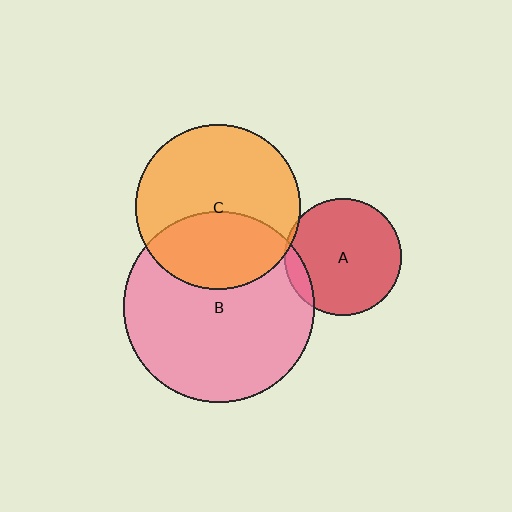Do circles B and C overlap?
Yes.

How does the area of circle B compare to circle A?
Approximately 2.7 times.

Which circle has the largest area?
Circle B (pink).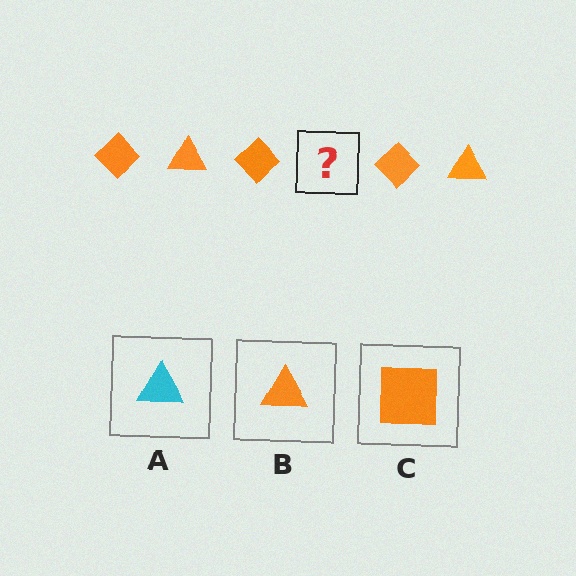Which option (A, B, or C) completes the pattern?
B.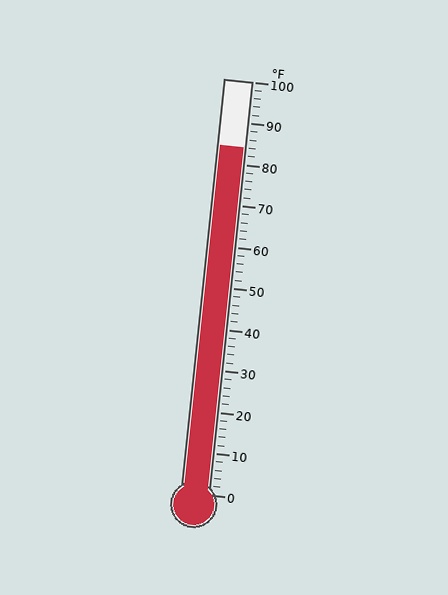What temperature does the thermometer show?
The thermometer shows approximately 84°F.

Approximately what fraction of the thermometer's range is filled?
The thermometer is filled to approximately 85% of its range.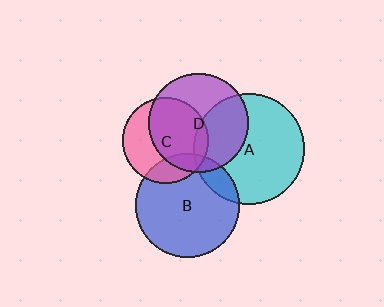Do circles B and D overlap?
Yes.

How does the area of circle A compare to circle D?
Approximately 1.2 times.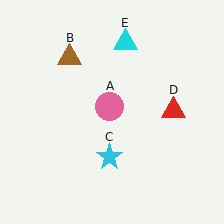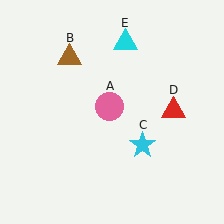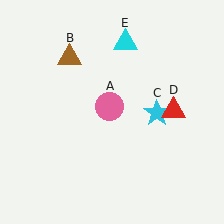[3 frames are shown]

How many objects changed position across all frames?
1 object changed position: cyan star (object C).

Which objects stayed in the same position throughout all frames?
Pink circle (object A) and brown triangle (object B) and red triangle (object D) and cyan triangle (object E) remained stationary.